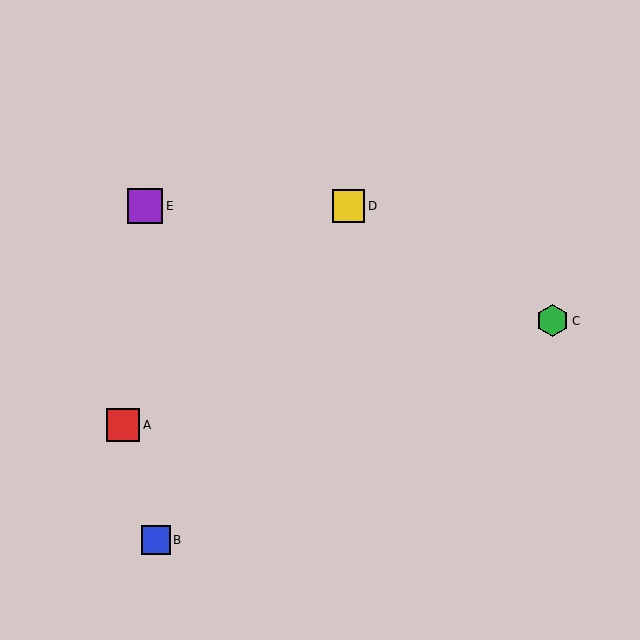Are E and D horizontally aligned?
Yes, both are at y≈206.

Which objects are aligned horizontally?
Objects D, E are aligned horizontally.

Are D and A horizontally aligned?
No, D is at y≈206 and A is at y≈425.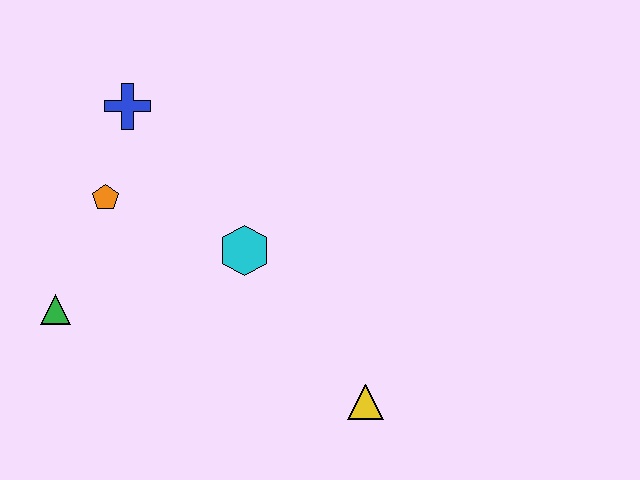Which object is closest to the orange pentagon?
The blue cross is closest to the orange pentagon.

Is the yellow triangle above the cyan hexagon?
No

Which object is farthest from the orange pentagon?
The yellow triangle is farthest from the orange pentagon.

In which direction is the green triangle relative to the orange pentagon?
The green triangle is below the orange pentagon.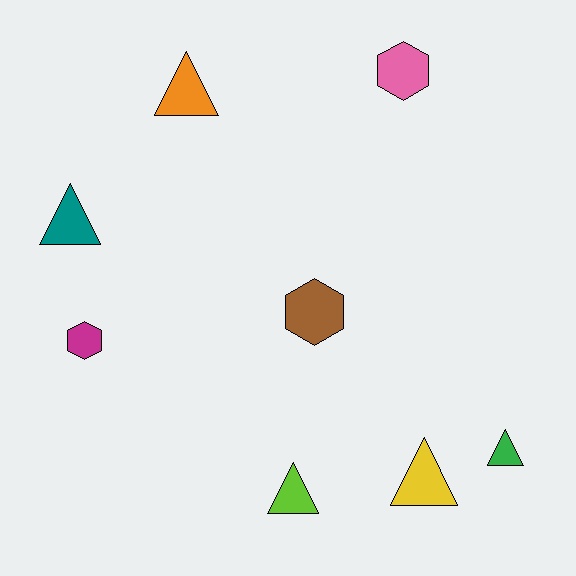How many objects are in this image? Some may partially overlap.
There are 8 objects.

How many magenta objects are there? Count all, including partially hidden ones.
There is 1 magenta object.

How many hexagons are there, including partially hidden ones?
There are 3 hexagons.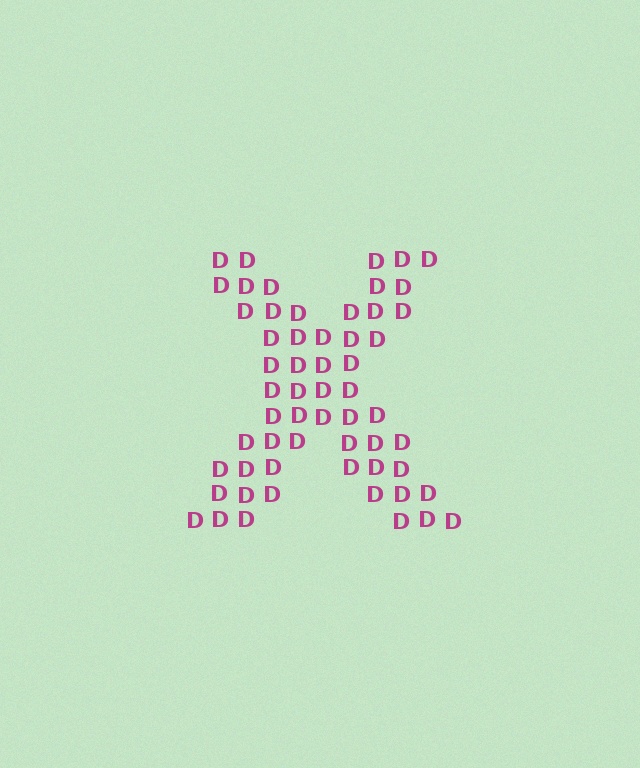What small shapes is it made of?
It is made of small letter D's.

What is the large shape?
The large shape is the letter X.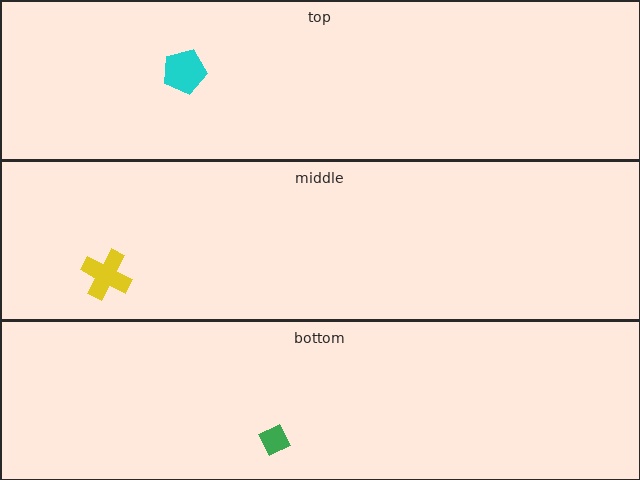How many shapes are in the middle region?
1.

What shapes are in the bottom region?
The green diamond.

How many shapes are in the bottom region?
1.